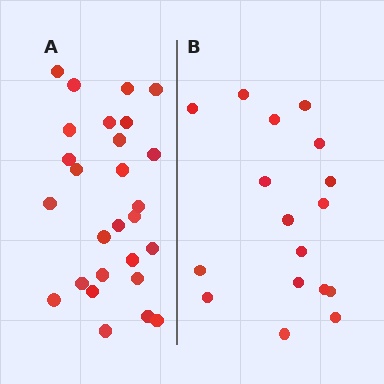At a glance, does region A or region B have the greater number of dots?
Region A (the left region) has more dots.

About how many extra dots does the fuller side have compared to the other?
Region A has roughly 10 or so more dots than region B.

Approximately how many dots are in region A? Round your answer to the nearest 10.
About 30 dots. (The exact count is 27, which rounds to 30.)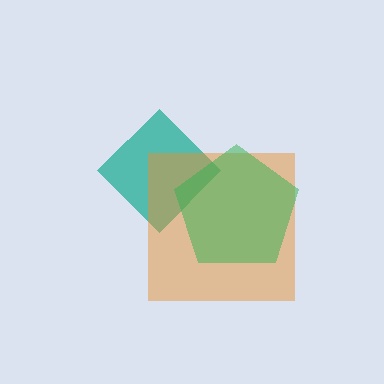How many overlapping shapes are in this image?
There are 3 overlapping shapes in the image.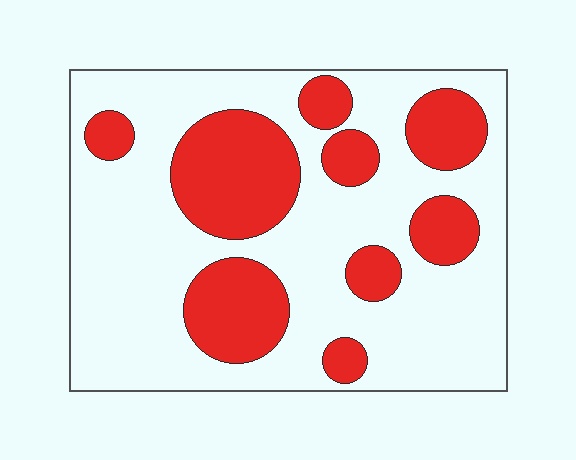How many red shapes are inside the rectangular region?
9.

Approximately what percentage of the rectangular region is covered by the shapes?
Approximately 30%.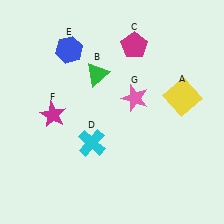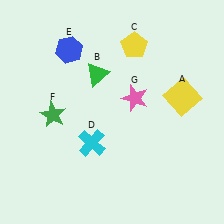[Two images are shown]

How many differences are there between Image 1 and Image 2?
There are 2 differences between the two images.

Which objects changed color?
C changed from magenta to yellow. F changed from magenta to green.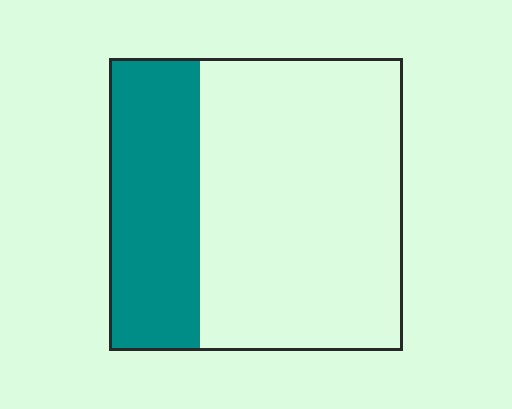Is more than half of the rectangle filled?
No.